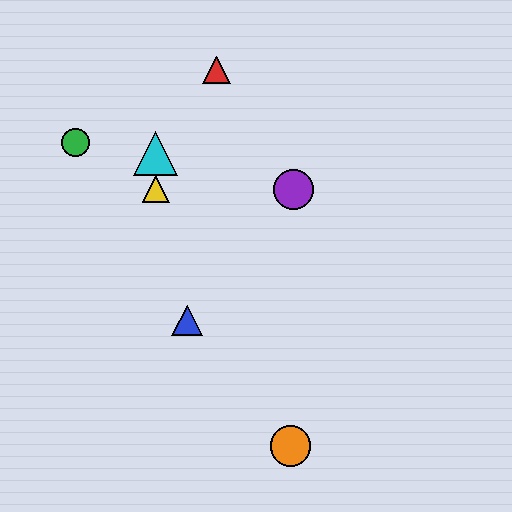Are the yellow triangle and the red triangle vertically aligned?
No, the yellow triangle is at x≈156 and the red triangle is at x≈217.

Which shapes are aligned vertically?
The yellow triangle, the cyan triangle are aligned vertically.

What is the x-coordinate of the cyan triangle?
The cyan triangle is at x≈156.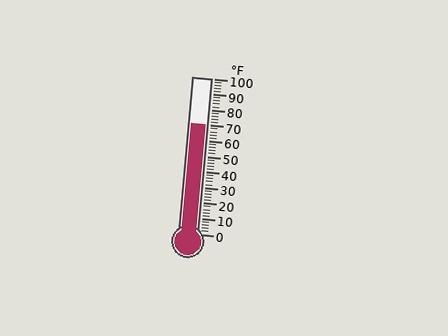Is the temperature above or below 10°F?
The temperature is above 10°F.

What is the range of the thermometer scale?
The thermometer scale ranges from 0°F to 100°F.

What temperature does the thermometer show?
The thermometer shows approximately 70°F.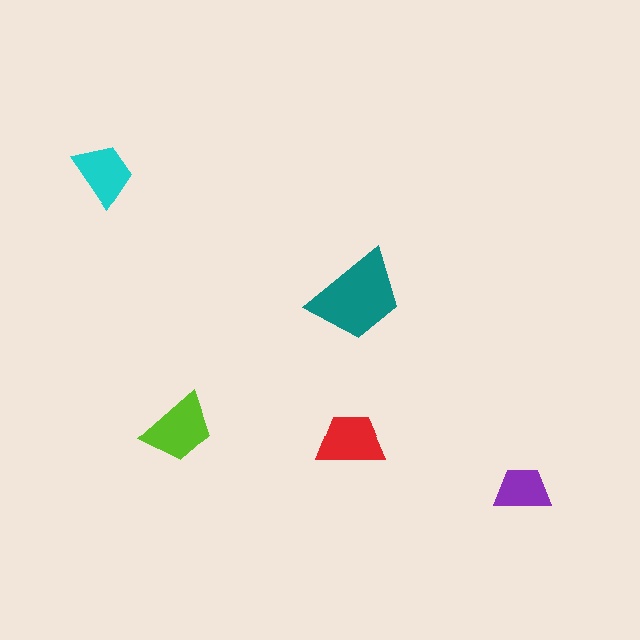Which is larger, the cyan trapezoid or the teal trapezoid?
The teal one.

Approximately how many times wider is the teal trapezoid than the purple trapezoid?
About 1.5 times wider.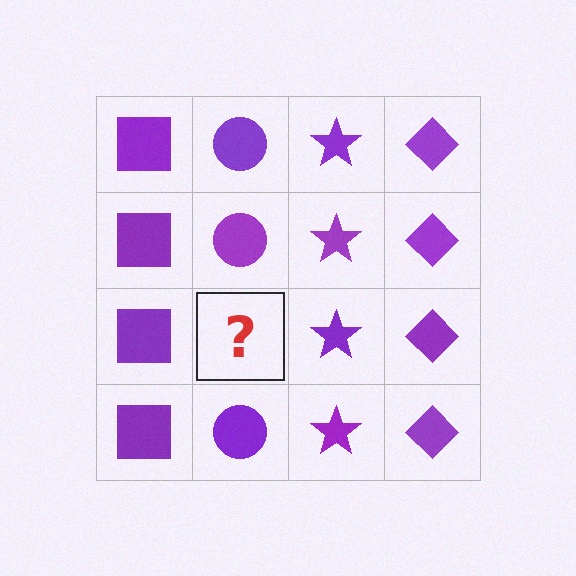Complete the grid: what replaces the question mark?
The question mark should be replaced with a purple circle.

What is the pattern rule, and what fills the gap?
The rule is that each column has a consistent shape. The gap should be filled with a purple circle.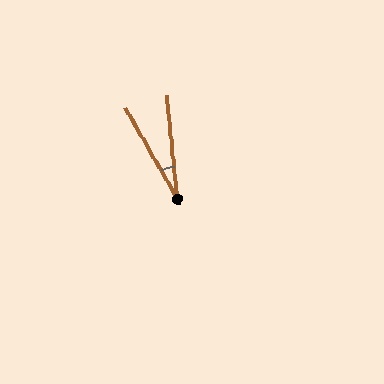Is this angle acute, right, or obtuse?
It is acute.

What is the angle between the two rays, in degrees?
Approximately 24 degrees.